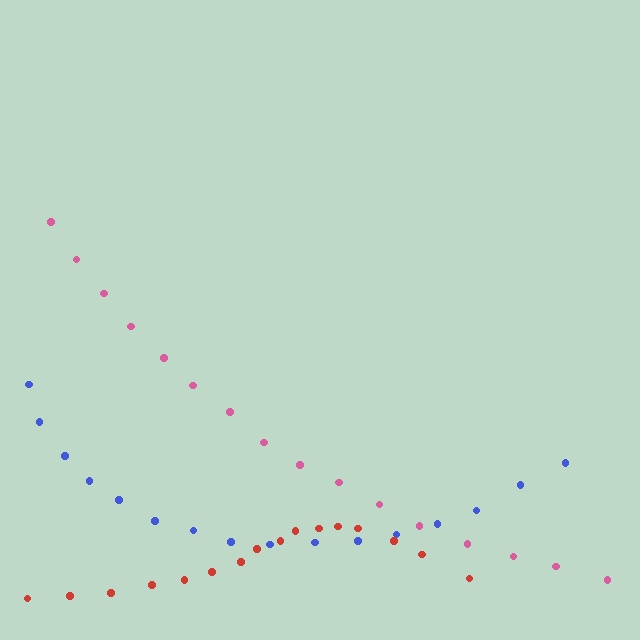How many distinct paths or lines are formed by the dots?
There are 3 distinct paths.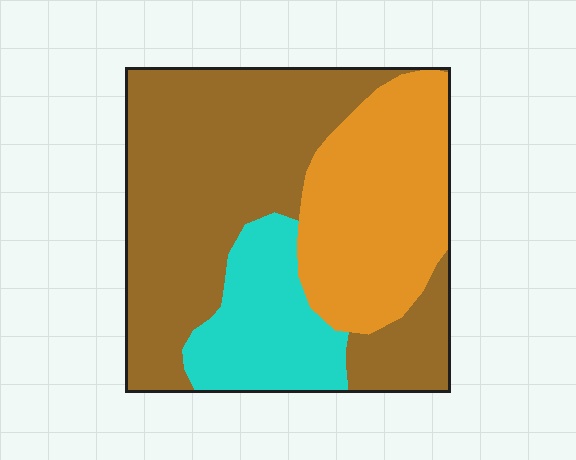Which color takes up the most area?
Brown, at roughly 55%.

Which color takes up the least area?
Cyan, at roughly 20%.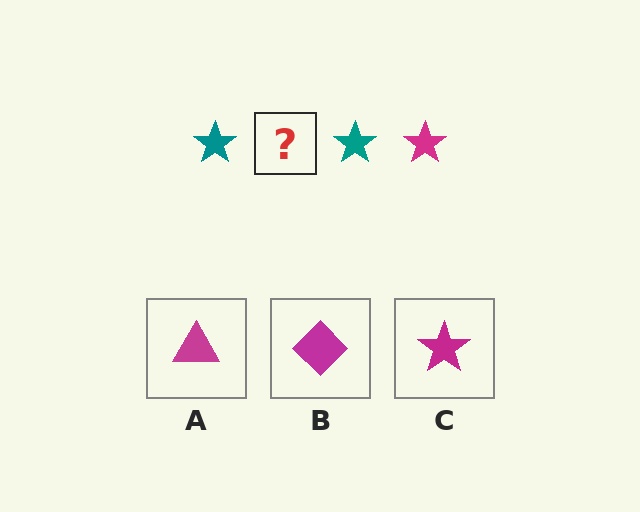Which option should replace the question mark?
Option C.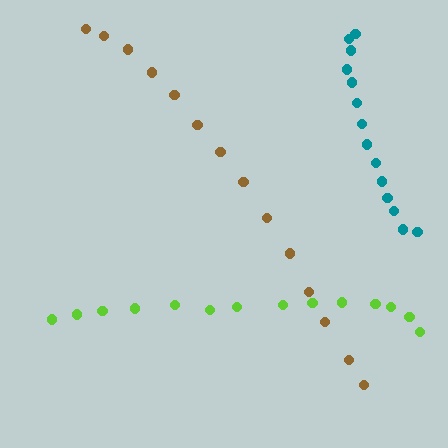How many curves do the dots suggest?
There are 3 distinct paths.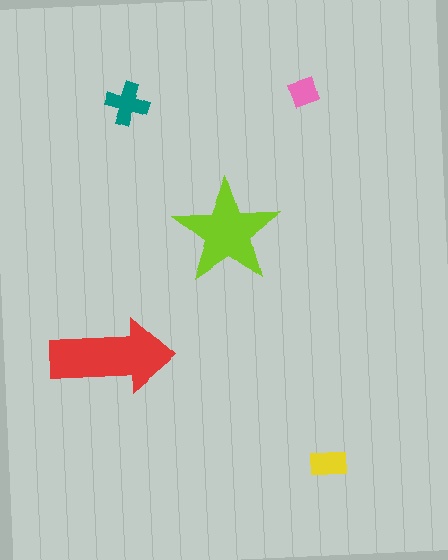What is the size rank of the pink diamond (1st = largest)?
5th.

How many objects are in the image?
There are 5 objects in the image.